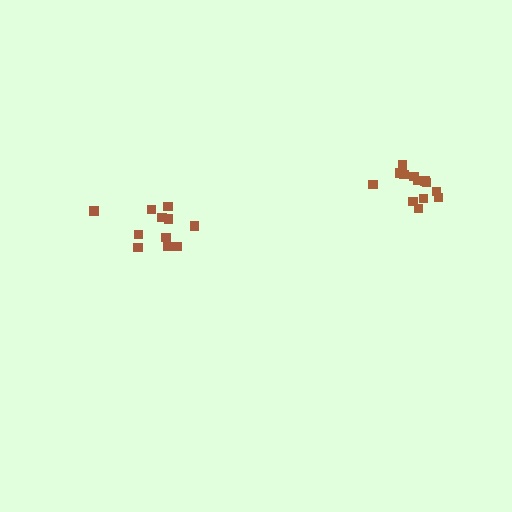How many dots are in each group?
Group 1: 11 dots, Group 2: 13 dots (24 total).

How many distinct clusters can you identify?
There are 2 distinct clusters.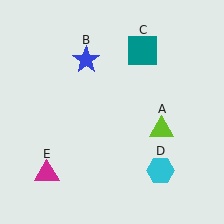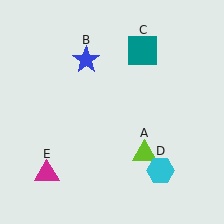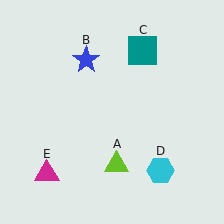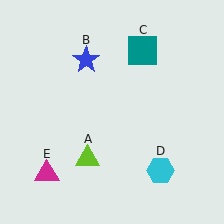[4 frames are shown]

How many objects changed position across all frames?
1 object changed position: lime triangle (object A).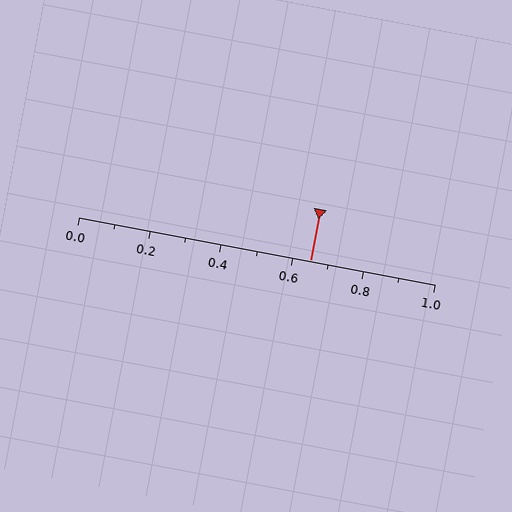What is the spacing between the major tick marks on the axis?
The major ticks are spaced 0.2 apart.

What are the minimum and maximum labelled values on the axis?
The axis runs from 0.0 to 1.0.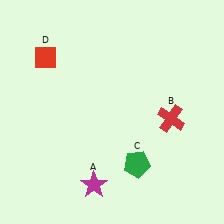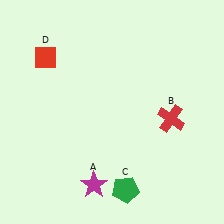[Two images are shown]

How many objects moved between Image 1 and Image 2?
1 object moved between the two images.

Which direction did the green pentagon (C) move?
The green pentagon (C) moved down.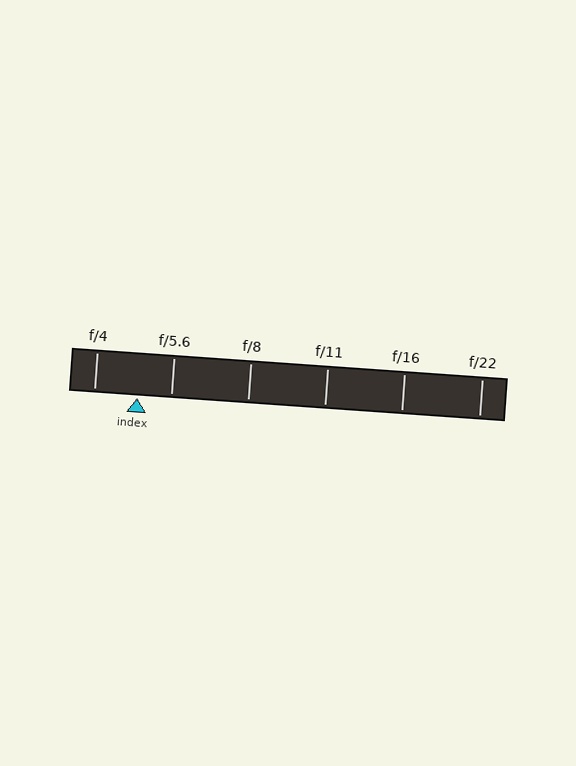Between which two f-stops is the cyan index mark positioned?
The index mark is between f/4 and f/5.6.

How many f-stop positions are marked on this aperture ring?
There are 6 f-stop positions marked.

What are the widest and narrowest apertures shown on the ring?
The widest aperture shown is f/4 and the narrowest is f/22.